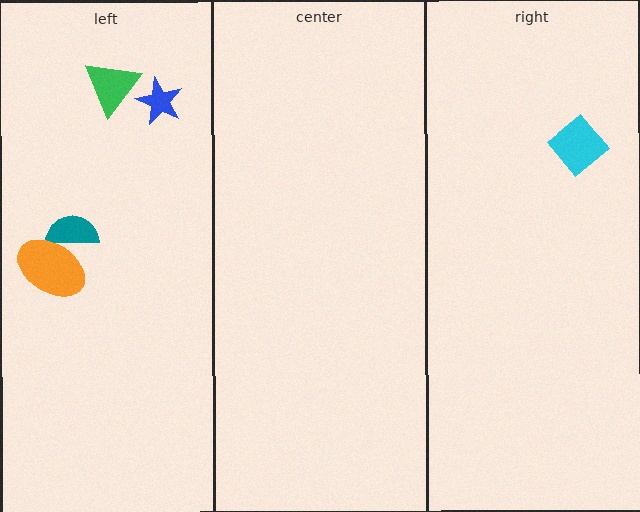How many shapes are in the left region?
4.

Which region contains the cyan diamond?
The right region.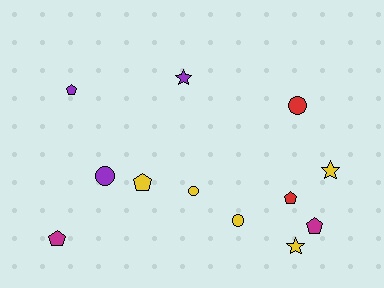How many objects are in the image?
There are 12 objects.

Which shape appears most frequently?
Pentagon, with 5 objects.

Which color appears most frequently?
Yellow, with 5 objects.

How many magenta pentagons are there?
There are 2 magenta pentagons.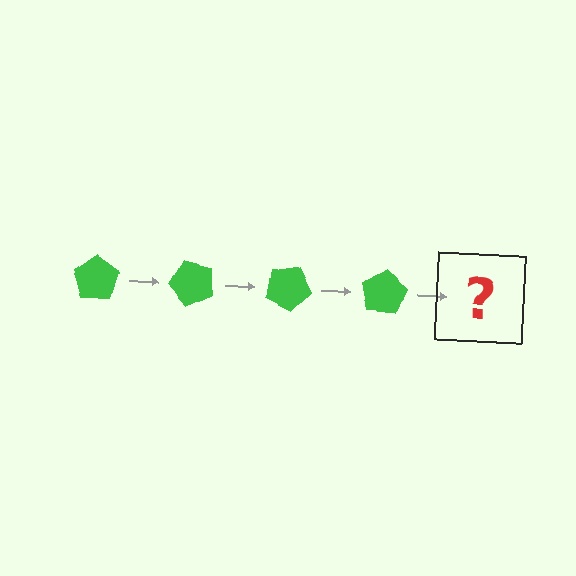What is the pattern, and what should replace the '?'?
The pattern is that the pentagon rotates 50 degrees each step. The '?' should be a green pentagon rotated 200 degrees.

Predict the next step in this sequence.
The next step is a green pentagon rotated 200 degrees.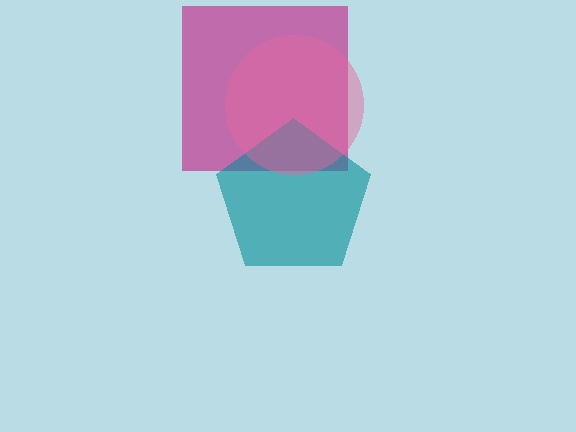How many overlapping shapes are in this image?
There are 3 overlapping shapes in the image.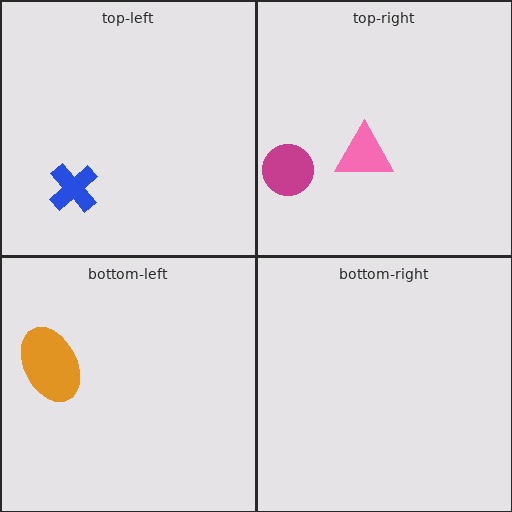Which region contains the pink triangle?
The top-right region.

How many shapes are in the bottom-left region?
1.